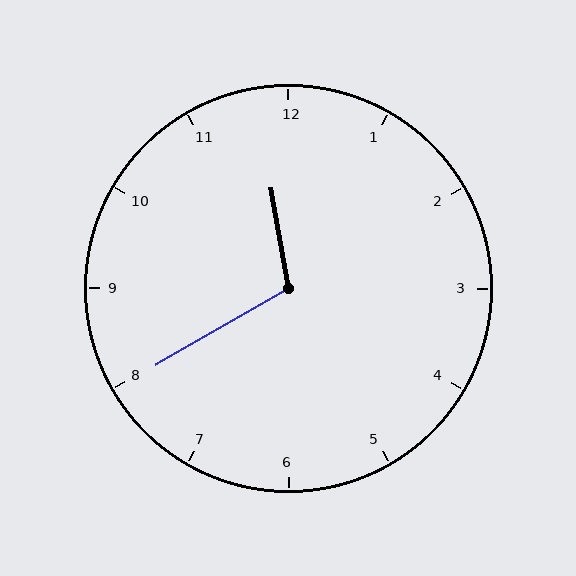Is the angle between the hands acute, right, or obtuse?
It is obtuse.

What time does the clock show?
11:40.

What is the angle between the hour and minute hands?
Approximately 110 degrees.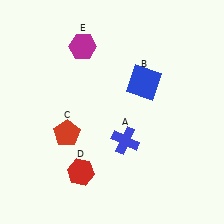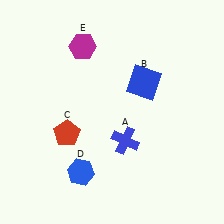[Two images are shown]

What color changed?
The hexagon (D) changed from red in Image 1 to blue in Image 2.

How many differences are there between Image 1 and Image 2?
There is 1 difference between the two images.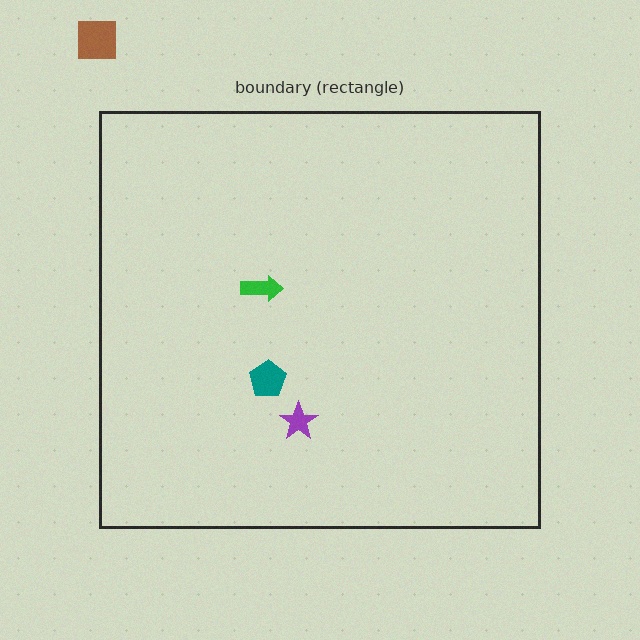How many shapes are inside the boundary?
3 inside, 1 outside.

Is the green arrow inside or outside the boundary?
Inside.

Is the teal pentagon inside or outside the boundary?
Inside.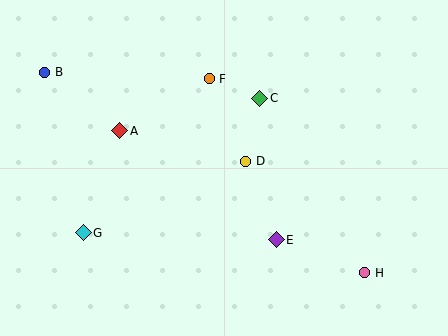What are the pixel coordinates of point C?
Point C is at (260, 98).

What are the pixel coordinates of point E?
Point E is at (276, 240).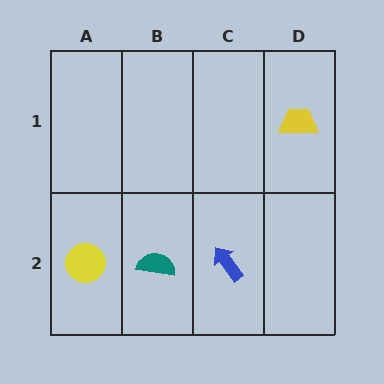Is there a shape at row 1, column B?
No, that cell is empty.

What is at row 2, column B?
A teal semicircle.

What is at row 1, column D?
A yellow trapezoid.